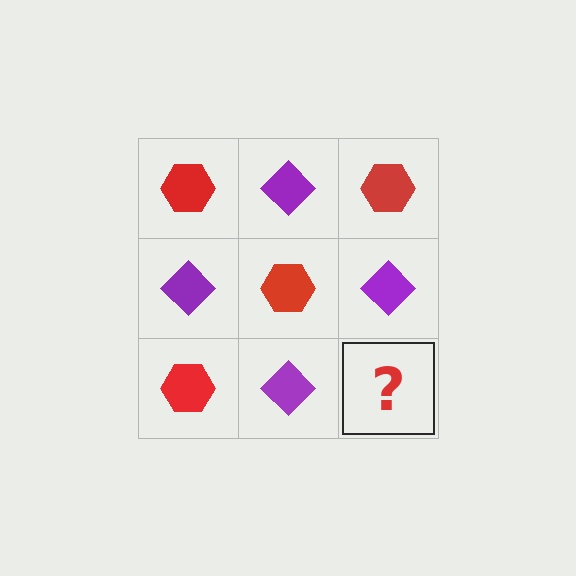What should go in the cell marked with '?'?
The missing cell should contain a red hexagon.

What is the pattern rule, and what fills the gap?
The rule is that it alternates red hexagon and purple diamond in a checkerboard pattern. The gap should be filled with a red hexagon.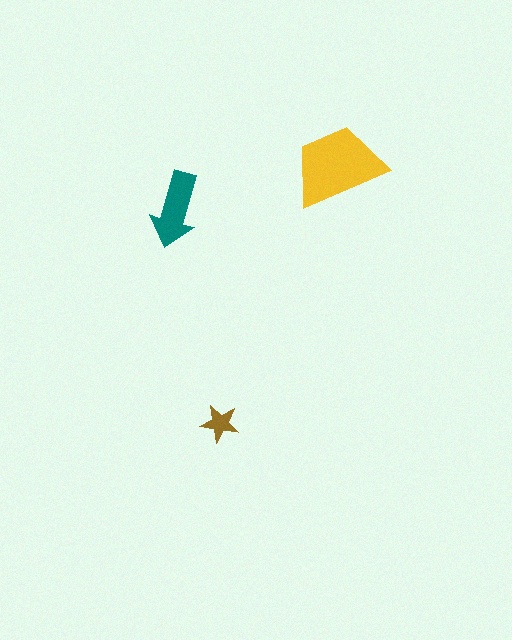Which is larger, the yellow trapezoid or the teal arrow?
The yellow trapezoid.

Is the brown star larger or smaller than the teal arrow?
Smaller.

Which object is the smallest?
The brown star.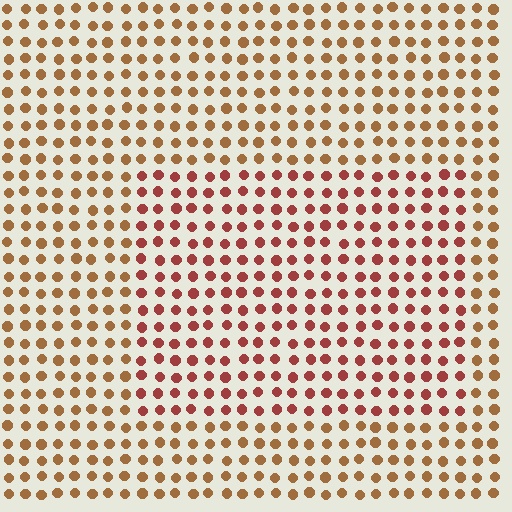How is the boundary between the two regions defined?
The boundary is defined purely by a slight shift in hue (about 29 degrees). Spacing, size, and orientation are identical on both sides.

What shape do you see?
I see a rectangle.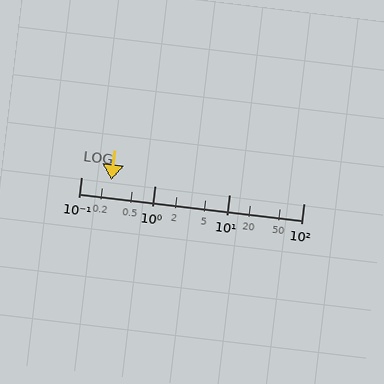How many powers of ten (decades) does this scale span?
The scale spans 3 decades, from 0.1 to 100.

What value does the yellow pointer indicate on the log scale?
The pointer indicates approximately 0.26.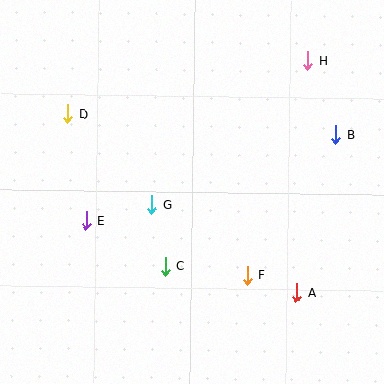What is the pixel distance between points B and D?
The distance between B and D is 269 pixels.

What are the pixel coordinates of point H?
Point H is at (308, 60).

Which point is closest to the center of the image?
Point G at (152, 205) is closest to the center.